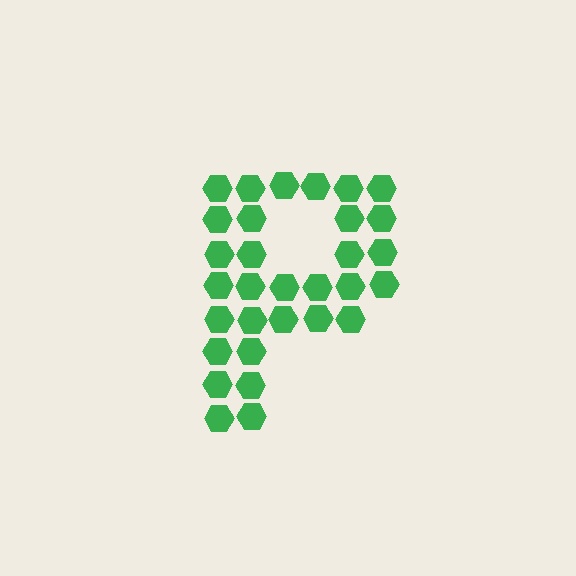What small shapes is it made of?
It is made of small hexagons.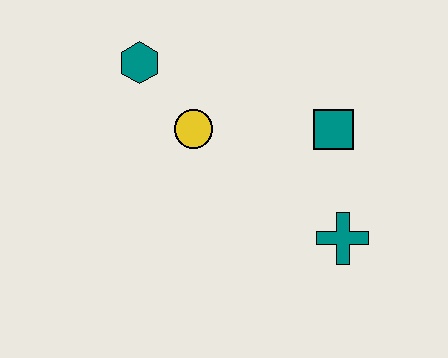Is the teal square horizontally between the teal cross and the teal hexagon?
Yes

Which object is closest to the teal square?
The teal cross is closest to the teal square.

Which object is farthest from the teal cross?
The teal hexagon is farthest from the teal cross.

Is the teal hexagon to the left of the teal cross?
Yes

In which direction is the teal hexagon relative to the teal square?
The teal hexagon is to the left of the teal square.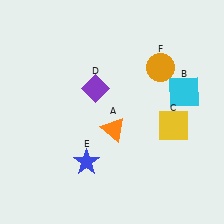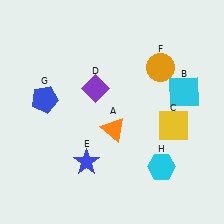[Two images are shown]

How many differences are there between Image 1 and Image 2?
There are 2 differences between the two images.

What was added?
A blue pentagon (G), a cyan hexagon (H) were added in Image 2.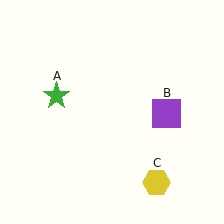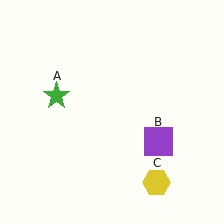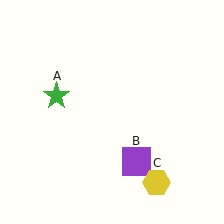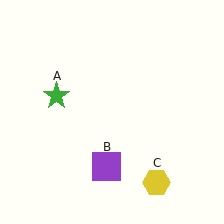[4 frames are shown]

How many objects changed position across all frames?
1 object changed position: purple square (object B).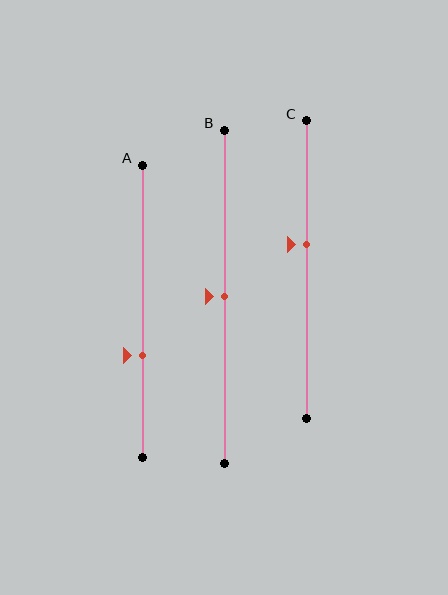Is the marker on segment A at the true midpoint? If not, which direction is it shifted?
No, the marker on segment A is shifted downward by about 15% of the segment length.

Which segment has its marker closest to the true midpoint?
Segment B has its marker closest to the true midpoint.